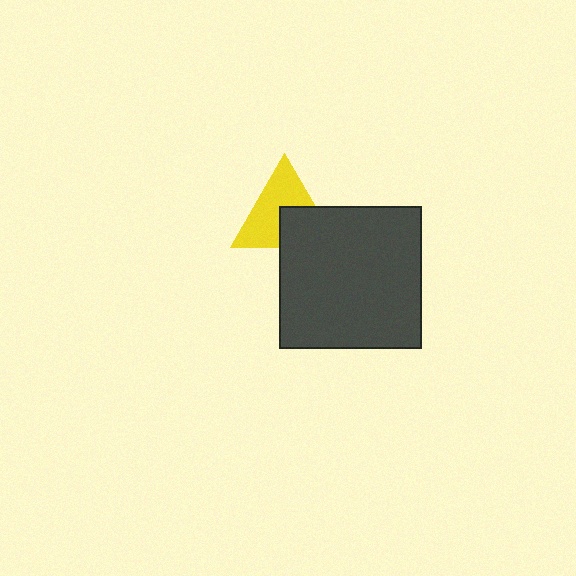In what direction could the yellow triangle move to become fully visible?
The yellow triangle could move up. That would shift it out from behind the dark gray square entirely.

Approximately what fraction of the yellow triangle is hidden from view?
Roughly 39% of the yellow triangle is hidden behind the dark gray square.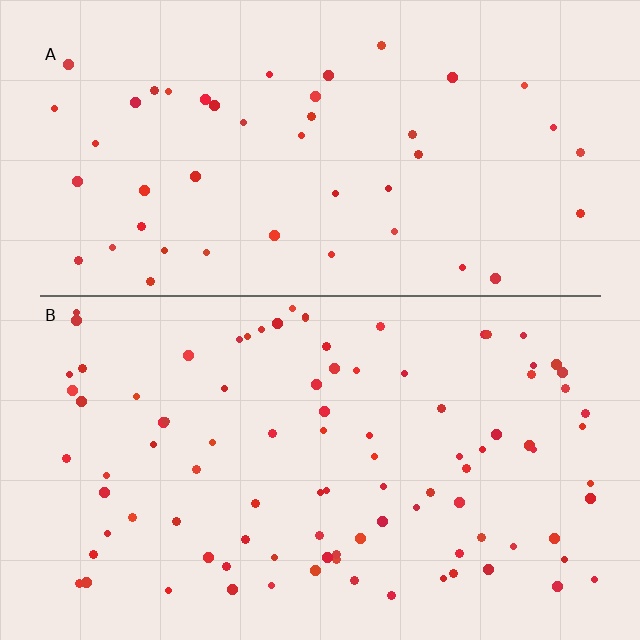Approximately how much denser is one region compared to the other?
Approximately 2.1× — region B over region A.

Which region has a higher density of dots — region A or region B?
B (the bottom).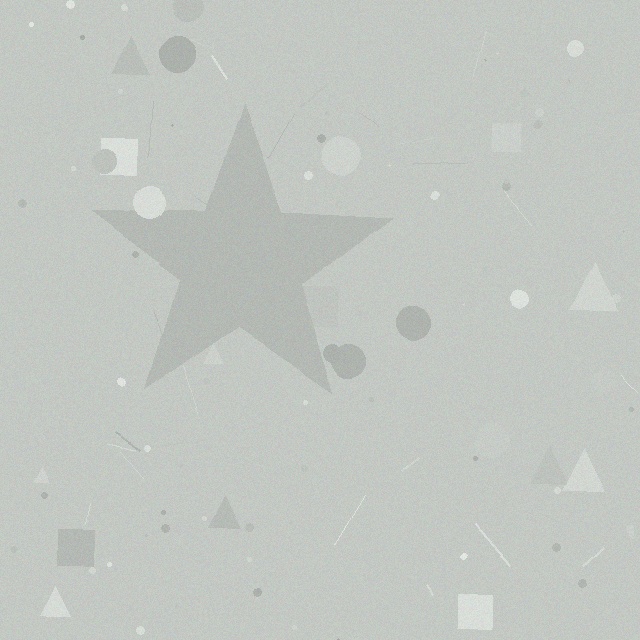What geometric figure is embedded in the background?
A star is embedded in the background.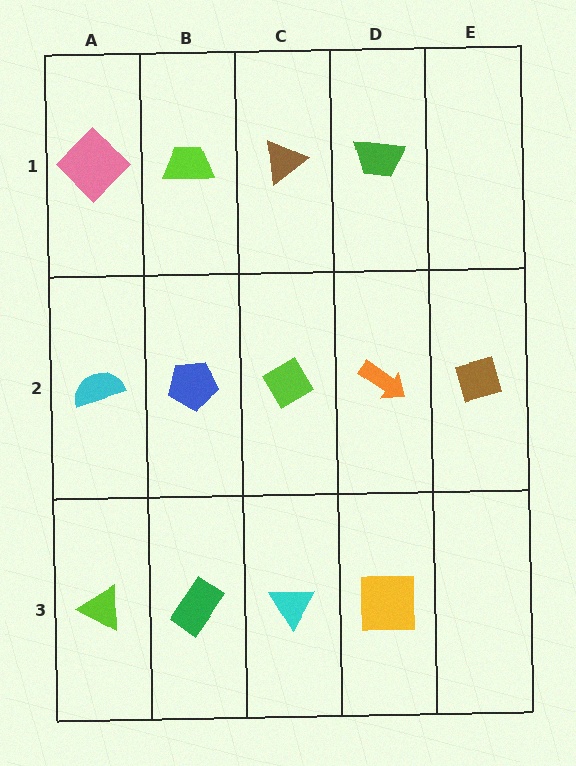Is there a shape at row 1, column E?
No, that cell is empty.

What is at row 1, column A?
A pink diamond.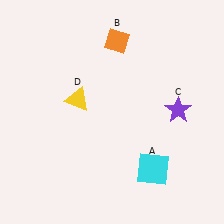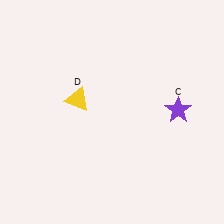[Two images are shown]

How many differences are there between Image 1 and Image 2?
There are 2 differences between the two images.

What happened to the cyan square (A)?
The cyan square (A) was removed in Image 2. It was in the bottom-right area of Image 1.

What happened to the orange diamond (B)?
The orange diamond (B) was removed in Image 2. It was in the top-right area of Image 1.